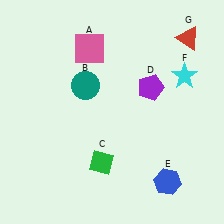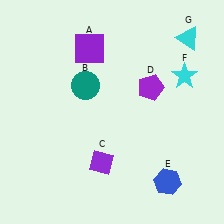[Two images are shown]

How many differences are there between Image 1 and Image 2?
There are 3 differences between the two images.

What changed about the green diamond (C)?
In Image 1, C is green. In Image 2, it changed to purple.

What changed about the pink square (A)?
In Image 1, A is pink. In Image 2, it changed to purple.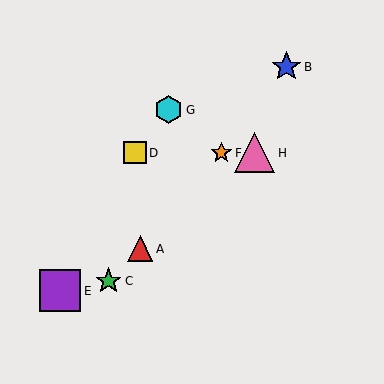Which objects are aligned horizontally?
Objects D, F, H are aligned horizontally.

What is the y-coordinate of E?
Object E is at y≈291.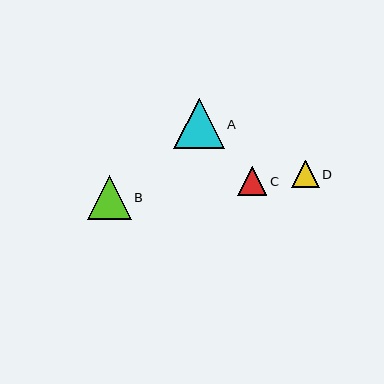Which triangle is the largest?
Triangle A is the largest with a size of approximately 50 pixels.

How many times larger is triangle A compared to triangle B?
Triangle A is approximately 1.1 times the size of triangle B.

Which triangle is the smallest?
Triangle D is the smallest with a size of approximately 27 pixels.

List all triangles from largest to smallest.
From largest to smallest: A, B, C, D.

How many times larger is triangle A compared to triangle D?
Triangle A is approximately 1.8 times the size of triangle D.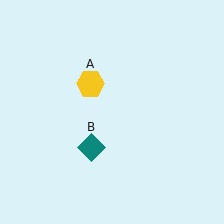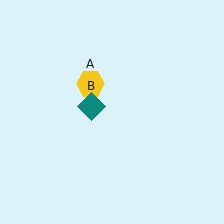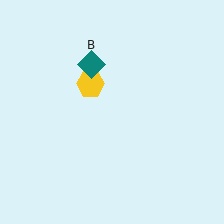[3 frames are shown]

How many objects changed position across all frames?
1 object changed position: teal diamond (object B).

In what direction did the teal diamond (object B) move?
The teal diamond (object B) moved up.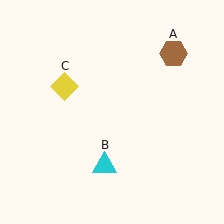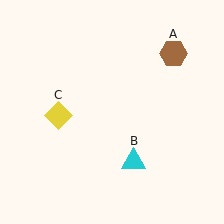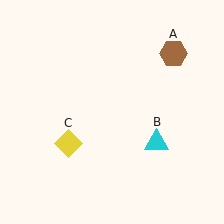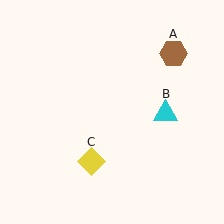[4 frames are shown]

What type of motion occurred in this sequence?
The cyan triangle (object B), yellow diamond (object C) rotated counterclockwise around the center of the scene.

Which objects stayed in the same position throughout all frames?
Brown hexagon (object A) remained stationary.